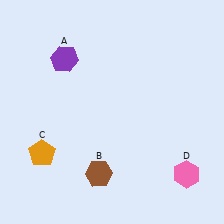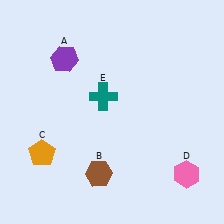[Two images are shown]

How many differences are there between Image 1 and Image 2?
There is 1 difference between the two images.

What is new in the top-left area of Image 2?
A teal cross (E) was added in the top-left area of Image 2.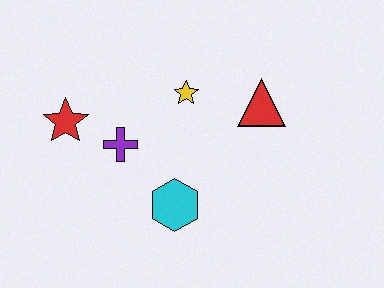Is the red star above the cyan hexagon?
Yes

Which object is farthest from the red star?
The red triangle is farthest from the red star.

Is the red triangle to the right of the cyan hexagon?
Yes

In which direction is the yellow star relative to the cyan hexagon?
The yellow star is above the cyan hexagon.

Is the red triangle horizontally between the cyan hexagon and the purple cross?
No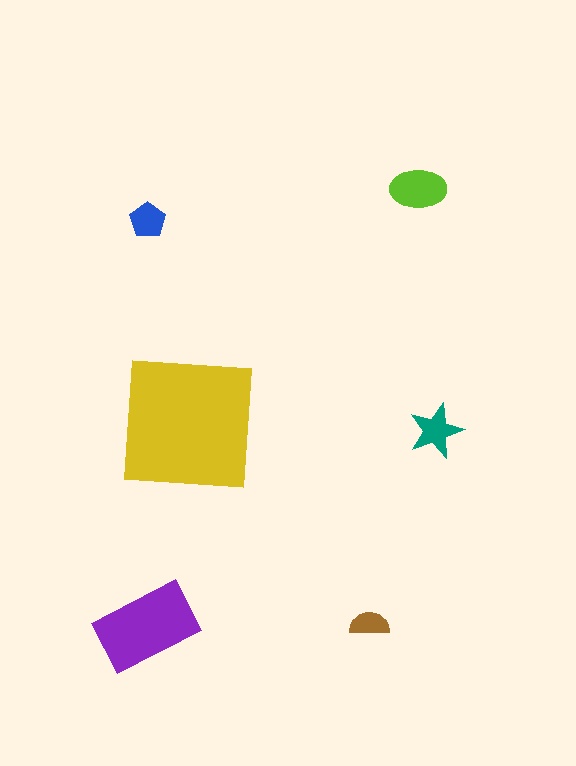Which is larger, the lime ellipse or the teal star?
The lime ellipse.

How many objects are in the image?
There are 6 objects in the image.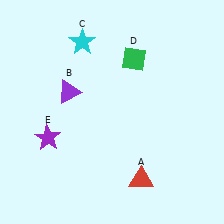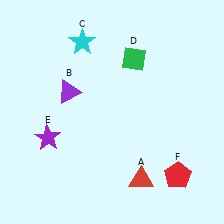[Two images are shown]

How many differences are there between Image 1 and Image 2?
There is 1 difference between the two images.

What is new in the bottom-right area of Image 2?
A red pentagon (F) was added in the bottom-right area of Image 2.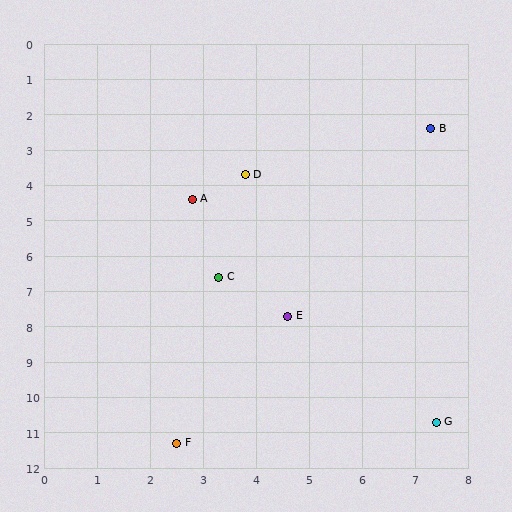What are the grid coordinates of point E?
Point E is at approximately (4.6, 7.7).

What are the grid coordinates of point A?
Point A is at approximately (2.8, 4.4).